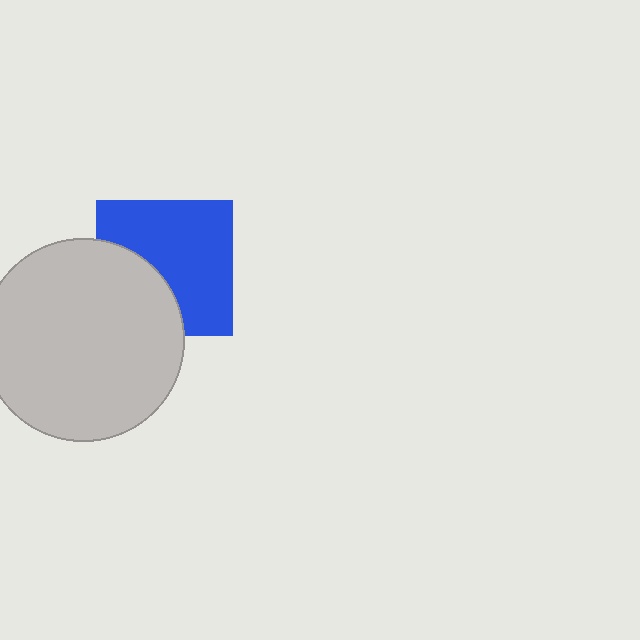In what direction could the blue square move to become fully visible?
The blue square could move toward the upper-right. That would shift it out from behind the light gray circle entirely.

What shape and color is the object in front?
The object in front is a light gray circle.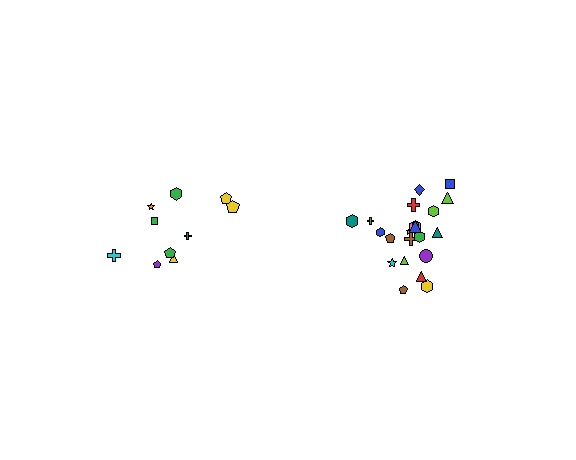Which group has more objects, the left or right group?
The right group.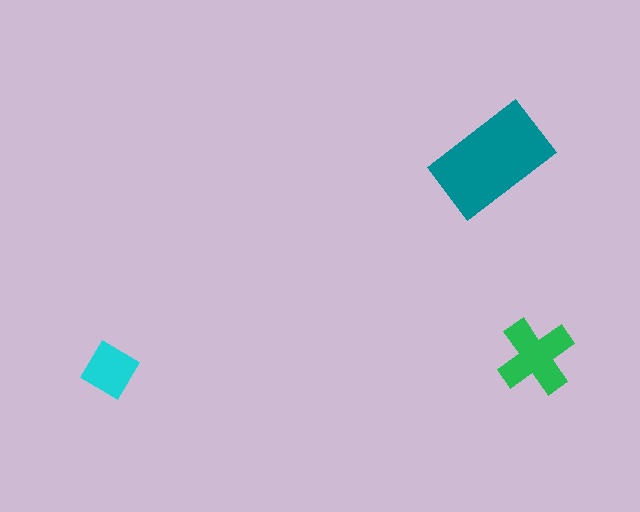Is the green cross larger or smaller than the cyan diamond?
Larger.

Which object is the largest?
The teal rectangle.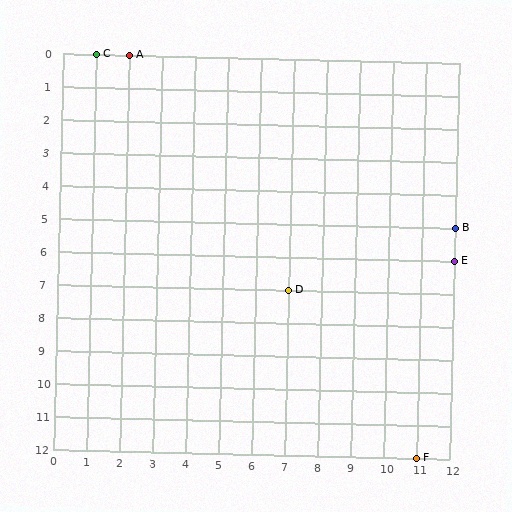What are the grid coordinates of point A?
Point A is at grid coordinates (2, 0).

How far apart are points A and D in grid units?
Points A and D are 5 columns and 7 rows apart (about 8.6 grid units diagonally).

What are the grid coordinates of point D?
Point D is at grid coordinates (7, 7).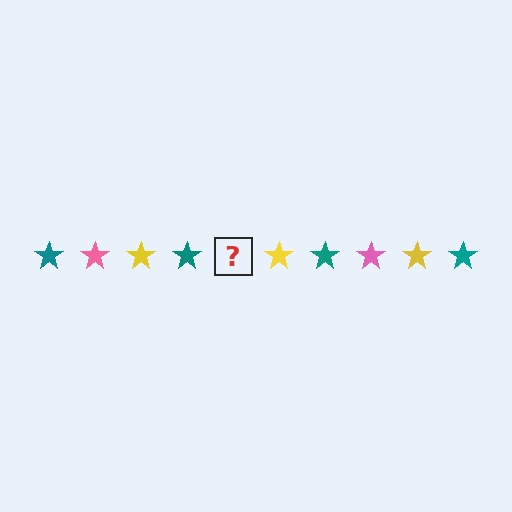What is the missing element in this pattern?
The missing element is a pink star.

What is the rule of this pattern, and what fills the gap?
The rule is that the pattern cycles through teal, pink, yellow stars. The gap should be filled with a pink star.